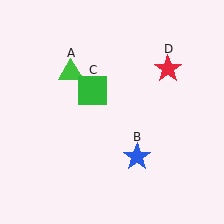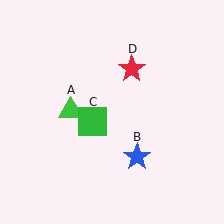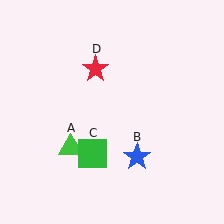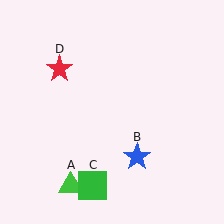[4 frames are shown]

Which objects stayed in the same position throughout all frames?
Blue star (object B) remained stationary.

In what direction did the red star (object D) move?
The red star (object D) moved left.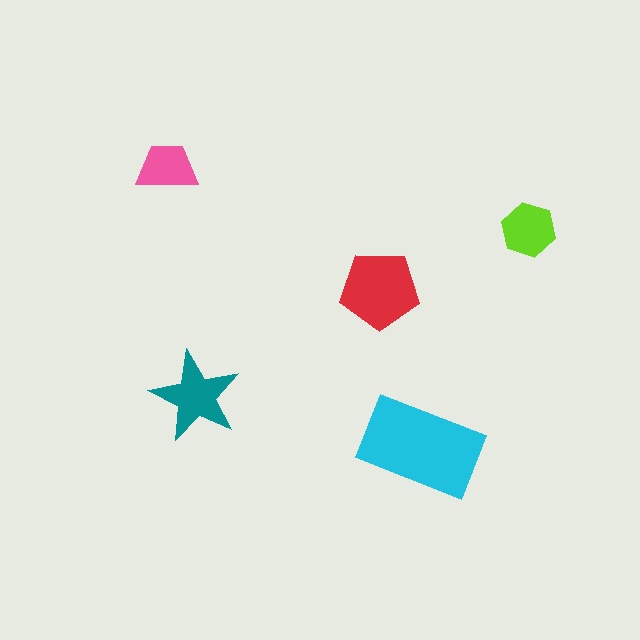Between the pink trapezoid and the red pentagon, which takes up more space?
The red pentagon.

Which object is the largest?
The cyan rectangle.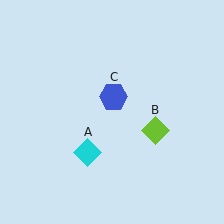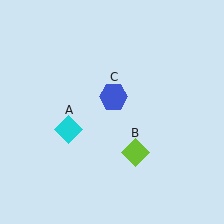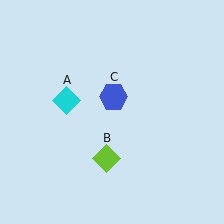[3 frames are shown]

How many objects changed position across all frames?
2 objects changed position: cyan diamond (object A), lime diamond (object B).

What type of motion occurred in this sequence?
The cyan diamond (object A), lime diamond (object B) rotated clockwise around the center of the scene.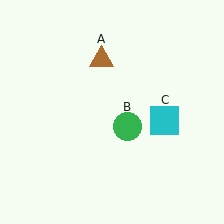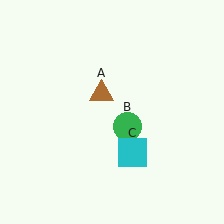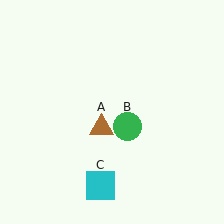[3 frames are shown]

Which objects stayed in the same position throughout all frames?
Green circle (object B) remained stationary.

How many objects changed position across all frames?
2 objects changed position: brown triangle (object A), cyan square (object C).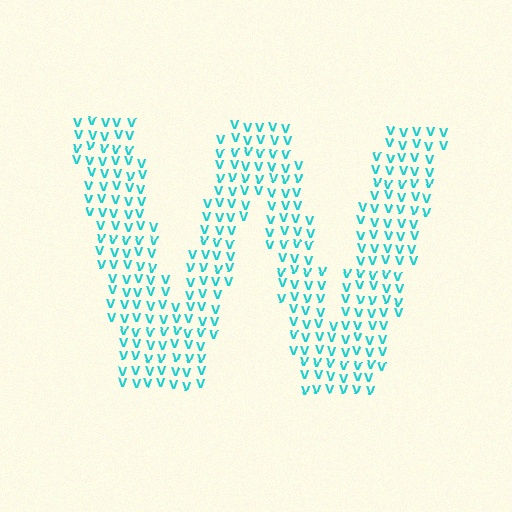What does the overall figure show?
The overall figure shows the letter W.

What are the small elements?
The small elements are letter V's.